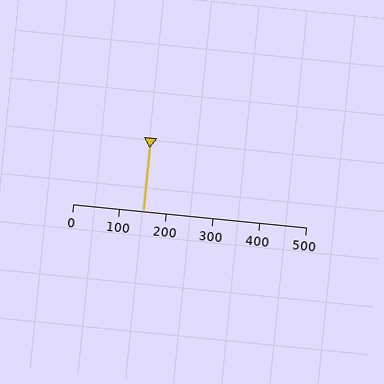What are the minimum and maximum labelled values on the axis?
The axis runs from 0 to 500.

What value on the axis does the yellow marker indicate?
The marker indicates approximately 150.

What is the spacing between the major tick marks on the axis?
The major ticks are spaced 100 apart.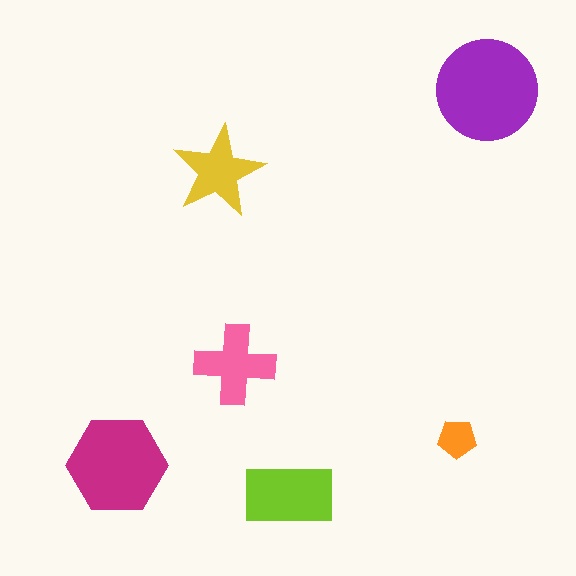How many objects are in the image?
There are 6 objects in the image.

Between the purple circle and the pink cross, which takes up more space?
The purple circle.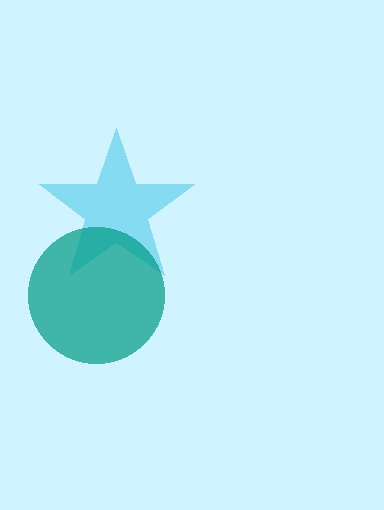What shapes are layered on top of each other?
The layered shapes are: a cyan star, a teal circle.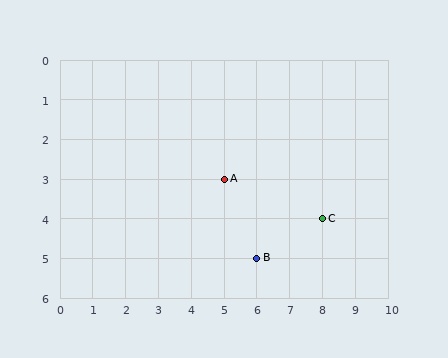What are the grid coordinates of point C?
Point C is at grid coordinates (8, 4).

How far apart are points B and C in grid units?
Points B and C are 2 columns and 1 row apart (about 2.2 grid units diagonally).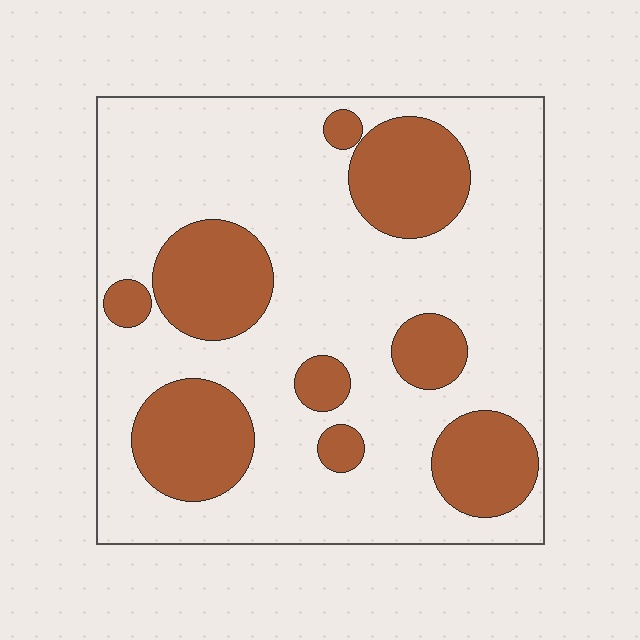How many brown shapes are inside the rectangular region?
9.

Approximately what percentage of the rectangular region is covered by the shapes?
Approximately 30%.